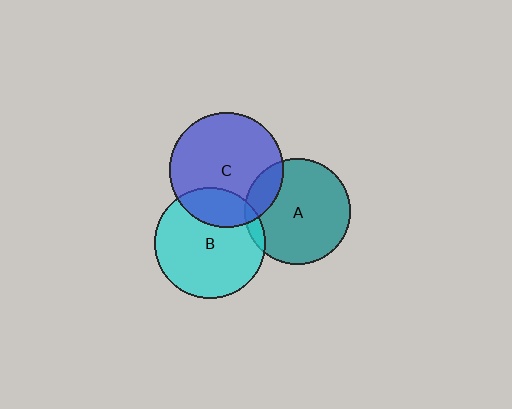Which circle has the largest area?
Circle C (blue).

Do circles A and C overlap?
Yes.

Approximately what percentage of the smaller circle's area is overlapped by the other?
Approximately 15%.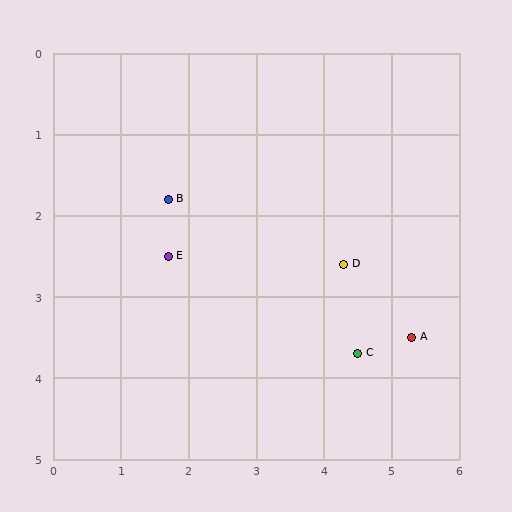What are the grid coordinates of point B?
Point B is at approximately (1.7, 1.8).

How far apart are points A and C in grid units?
Points A and C are about 0.8 grid units apart.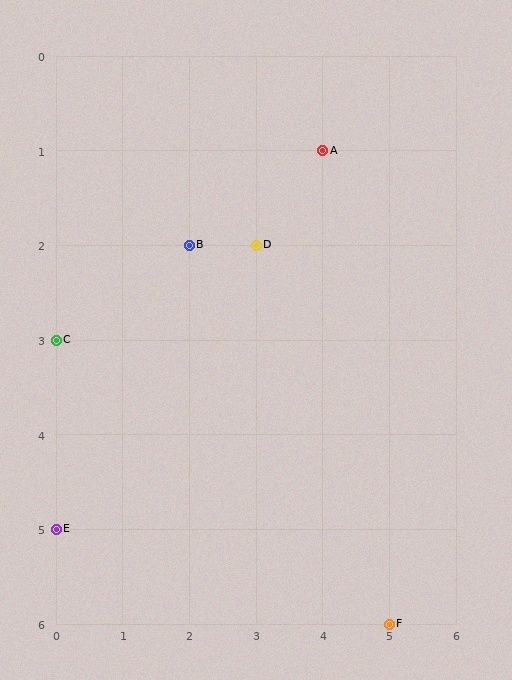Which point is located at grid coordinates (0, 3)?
Point C is at (0, 3).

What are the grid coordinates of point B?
Point B is at grid coordinates (2, 2).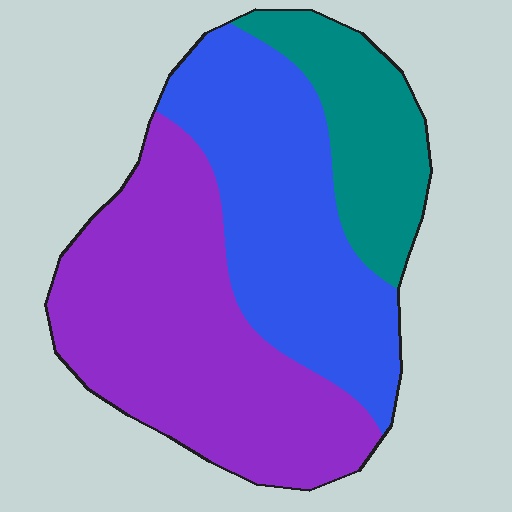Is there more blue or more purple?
Purple.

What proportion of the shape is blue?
Blue takes up about three eighths (3/8) of the shape.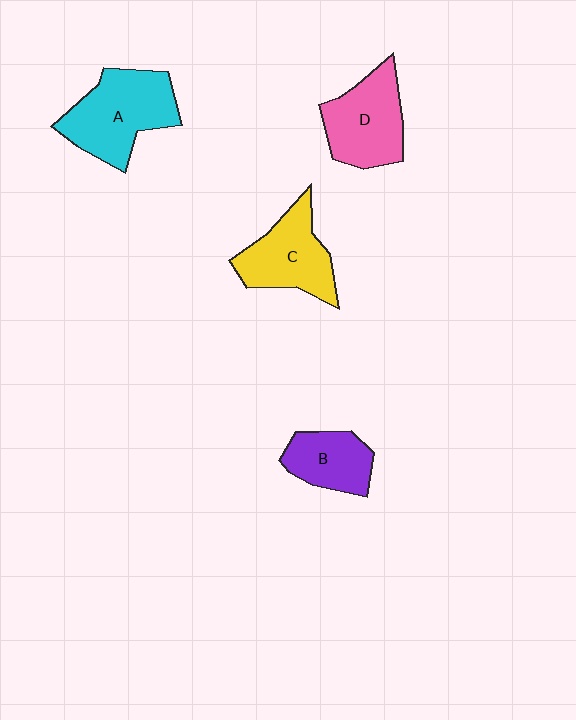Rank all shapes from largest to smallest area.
From largest to smallest: A (cyan), D (pink), C (yellow), B (purple).